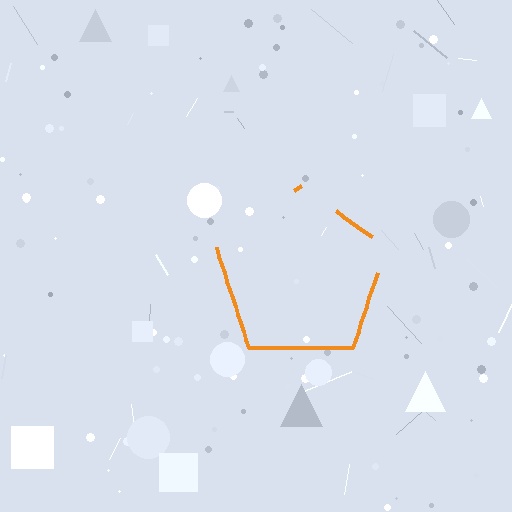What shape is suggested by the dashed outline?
The dashed outline suggests a pentagon.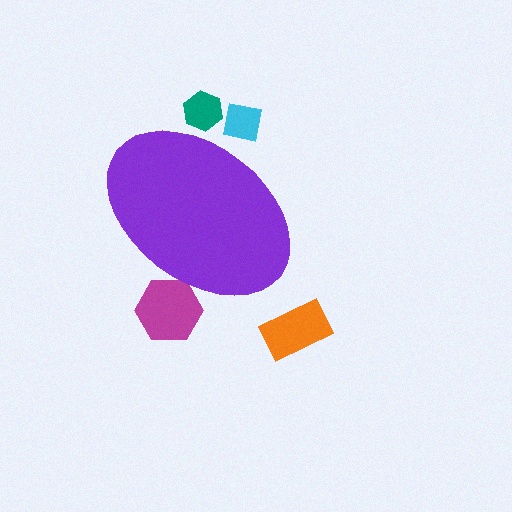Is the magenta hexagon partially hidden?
Yes, the magenta hexagon is partially hidden behind the purple ellipse.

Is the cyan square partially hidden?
Yes, the cyan square is partially hidden behind the purple ellipse.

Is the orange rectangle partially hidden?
No, the orange rectangle is fully visible.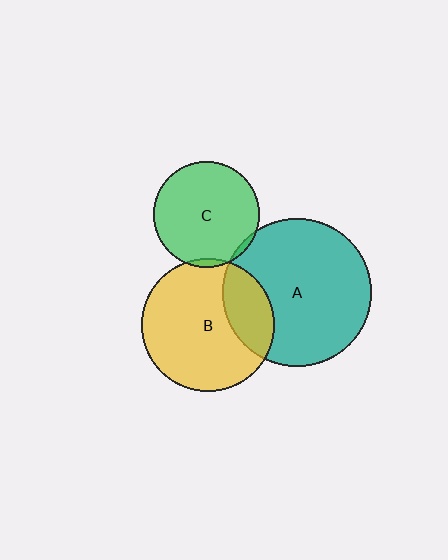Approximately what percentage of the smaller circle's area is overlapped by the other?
Approximately 5%.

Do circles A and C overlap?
Yes.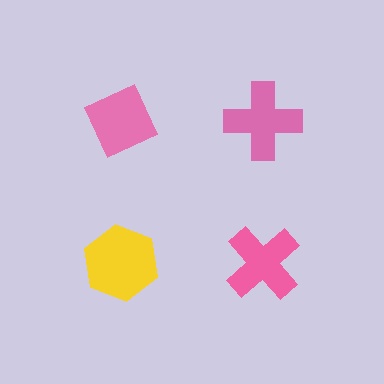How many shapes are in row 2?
2 shapes.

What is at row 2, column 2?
A pink cross.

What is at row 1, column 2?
A pink cross.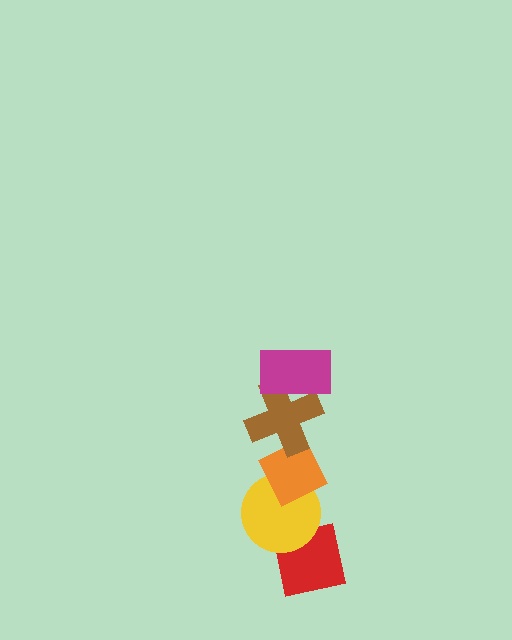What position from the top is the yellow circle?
The yellow circle is 4th from the top.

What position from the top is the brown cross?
The brown cross is 2nd from the top.